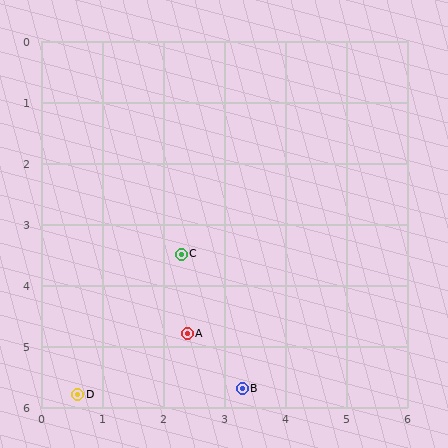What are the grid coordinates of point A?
Point A is at approximately (2.4, 4.8).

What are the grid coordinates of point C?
Point C is at approximately (2.3, 3.5).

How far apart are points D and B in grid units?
Points D and B are about 2.7 grid units apart.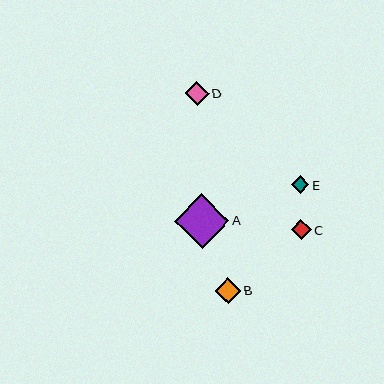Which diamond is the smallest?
Diamond E is the smallest with a size of approximately 17 pixels.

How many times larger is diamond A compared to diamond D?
Diamond A is approximately 2.3 times the size of diamond D.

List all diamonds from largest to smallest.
From largest to smallest: A, B, D, C, E.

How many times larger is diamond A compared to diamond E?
Diamond A is approximately 3.2 times the size of diamond E.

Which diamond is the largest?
Diamond A is the largest with a size of approximately 55 pixels.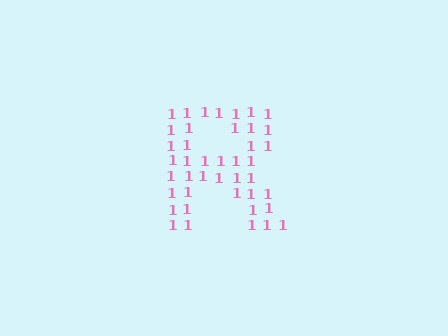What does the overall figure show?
The overall figure shows the letter R.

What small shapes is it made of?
It is made of small digit 1's.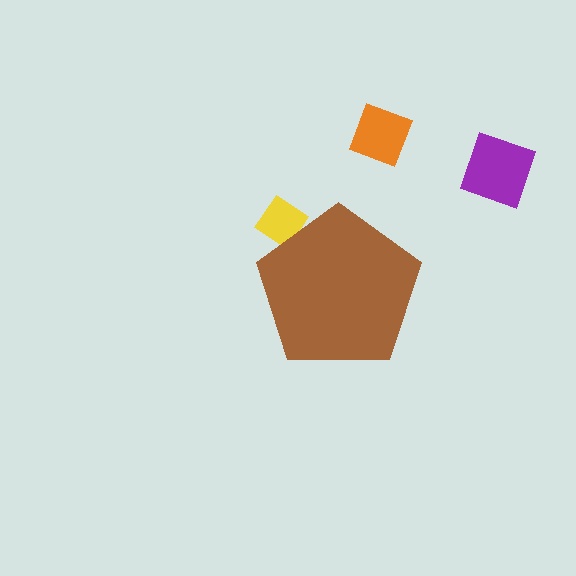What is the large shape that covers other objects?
A brown pentagon.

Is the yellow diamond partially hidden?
Yes, the yellow diamond is partially hidden behind the brown pentagon.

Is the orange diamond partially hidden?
No, the orange diamond is fully visible.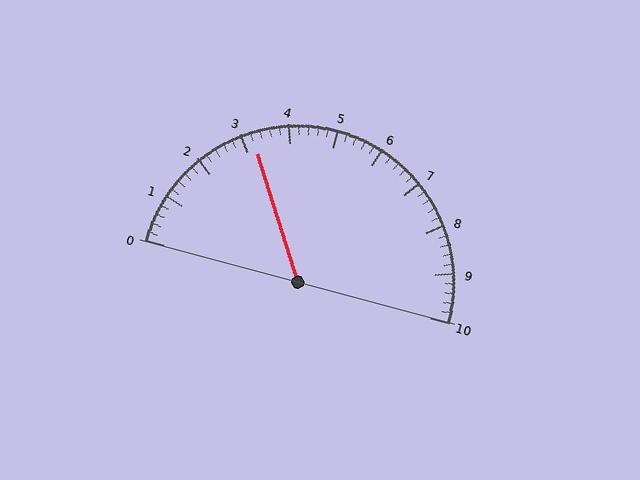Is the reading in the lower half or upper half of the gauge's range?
The reading is in the lower half of the range (0 to 10).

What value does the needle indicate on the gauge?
The needle indicates approximately 3.2.